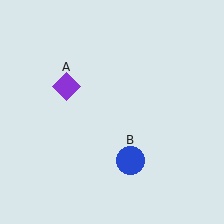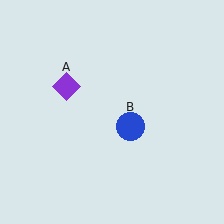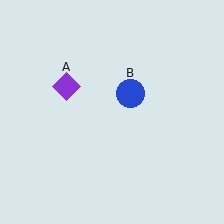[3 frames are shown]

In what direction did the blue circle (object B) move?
The blue circle (object B) moved up.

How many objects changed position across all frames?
1 object changed position: blue circle (object B).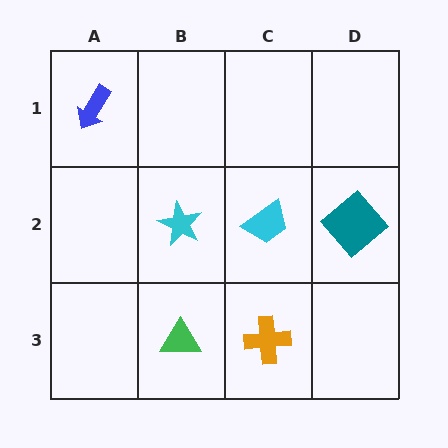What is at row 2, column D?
A teal diamond.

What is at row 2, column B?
A cyan star.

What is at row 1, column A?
A blue arrow.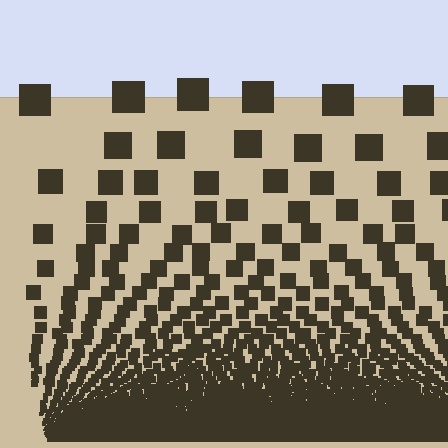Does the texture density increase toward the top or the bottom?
Density increases toward the bottom.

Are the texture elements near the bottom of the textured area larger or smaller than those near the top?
Smaller. The gradient is inverted — elements near the bottom are smaller and denser.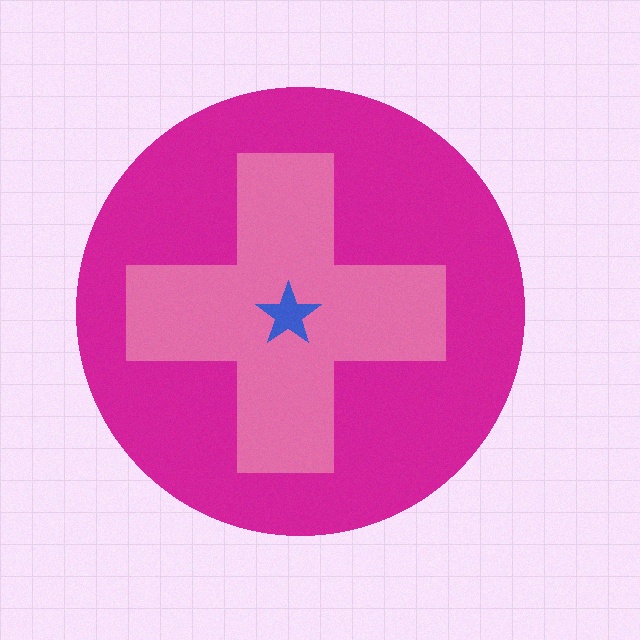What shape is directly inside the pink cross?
The blue star.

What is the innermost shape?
The blue star.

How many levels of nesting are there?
3.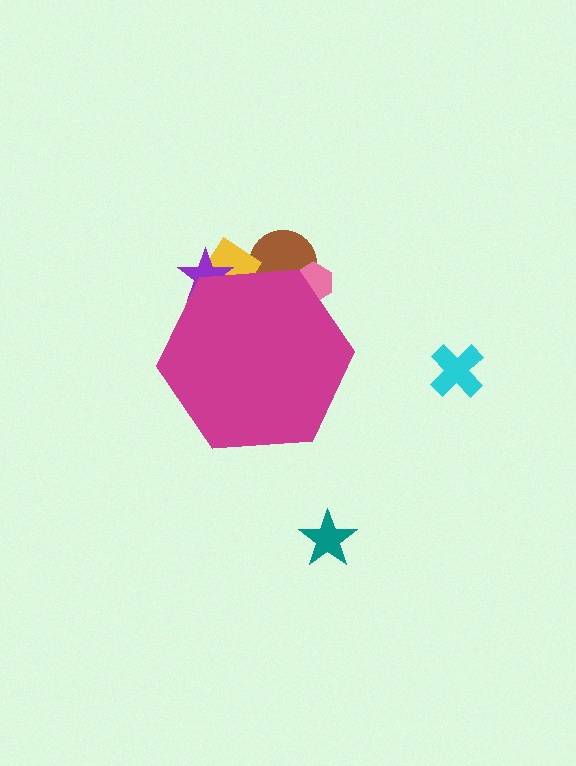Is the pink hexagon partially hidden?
Yes, the pink hexagon is partially hidden behind the magenta hexagon.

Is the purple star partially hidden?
Yes, the purple star is partially hidden behind the magenta hexagon.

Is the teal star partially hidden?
No, the teal star is fully visible.